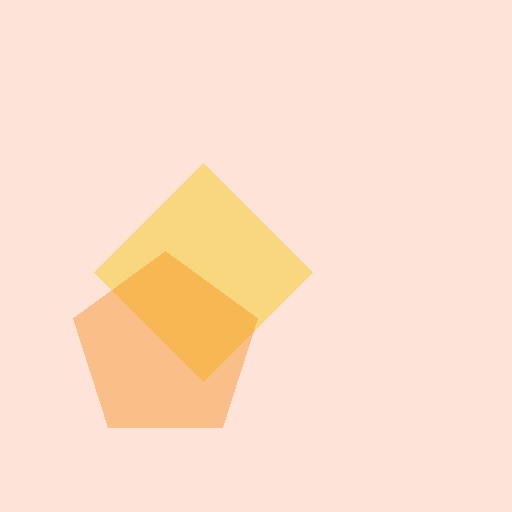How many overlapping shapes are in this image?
There are 2 overlapping shapes in the image.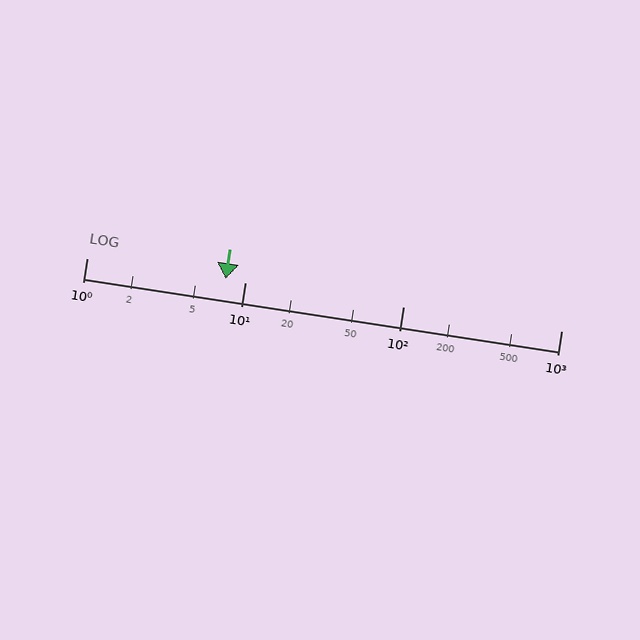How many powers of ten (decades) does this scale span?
The scale spans 3 decades, from 1 to 1000.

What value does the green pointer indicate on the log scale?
The pointer indicates approximately 7.5.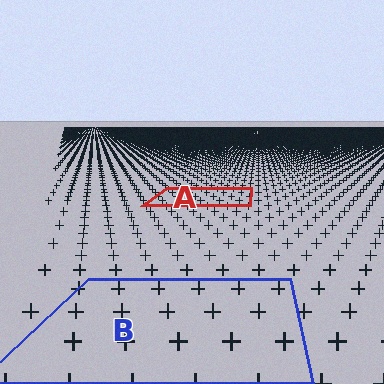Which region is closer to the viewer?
Region B is closer. The texture elements there are larger and more spread out.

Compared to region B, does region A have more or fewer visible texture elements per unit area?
Region A has more texture elements per unit area — they are packed more densely because it is farther away.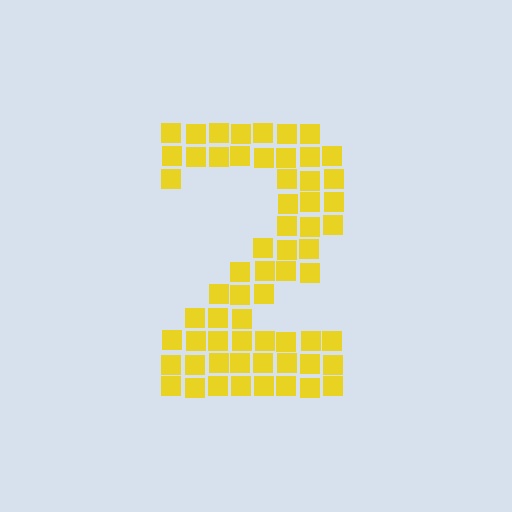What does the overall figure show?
The overall figure shows the digit 2.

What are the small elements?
The small elements are squares.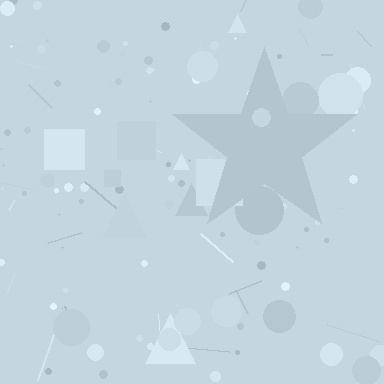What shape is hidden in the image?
A star is hidden in the image.